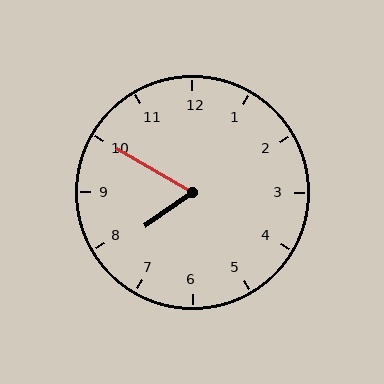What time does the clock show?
7:50.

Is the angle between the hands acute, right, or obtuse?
It is acute.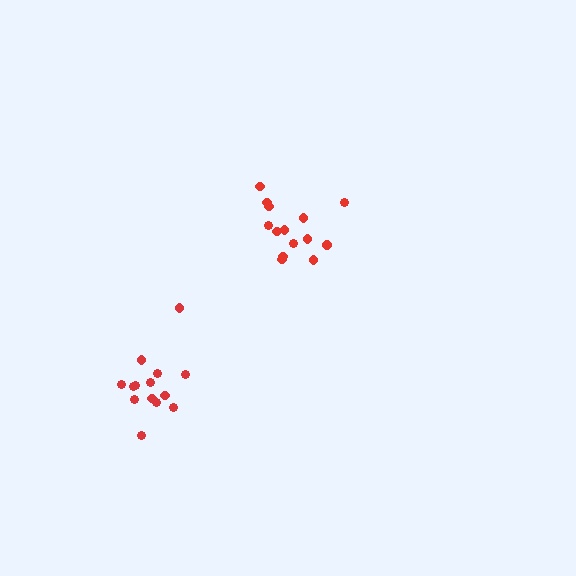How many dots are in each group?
Group 1: 14 dots, Group 2: 14 dots (28 total).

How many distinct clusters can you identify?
There are 2 distinct clusters.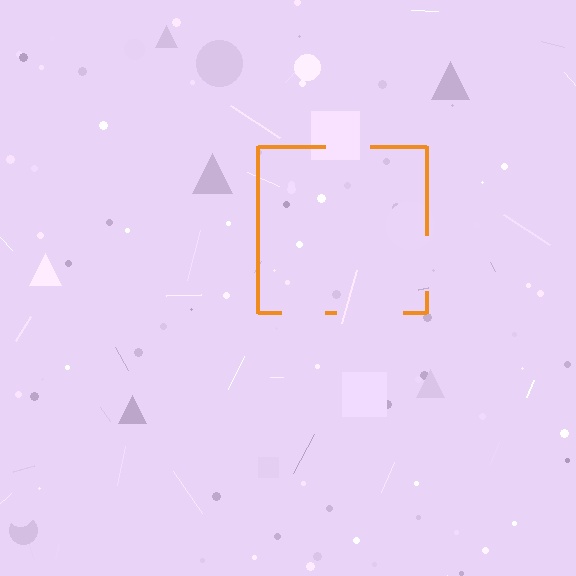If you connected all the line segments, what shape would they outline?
They would outline a square.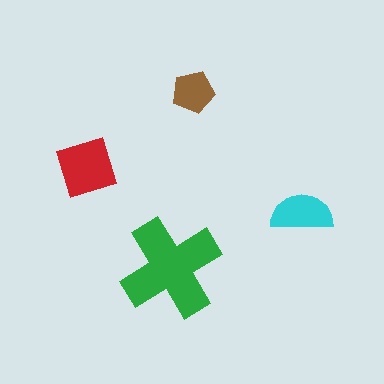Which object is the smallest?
The brown pentagon.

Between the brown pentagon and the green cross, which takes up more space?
The green cross.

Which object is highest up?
The brown pentagon is topmost.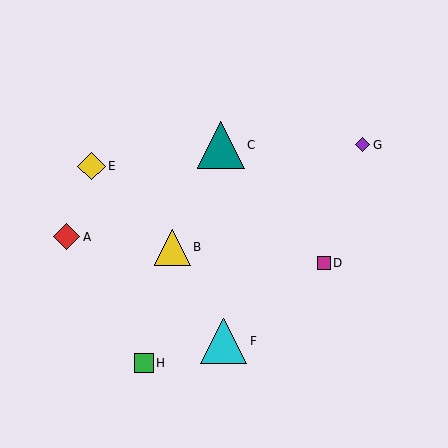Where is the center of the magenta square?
The center of the magenta square is at (324, 263).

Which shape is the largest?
The teal triangle (labeled C) is the largest.